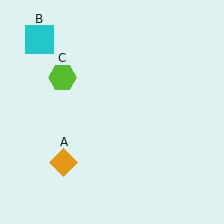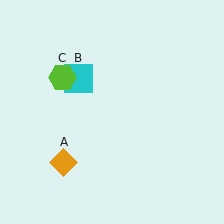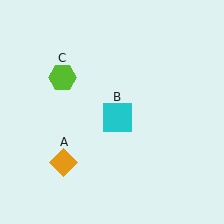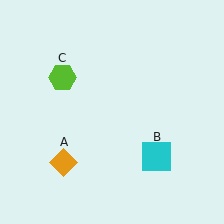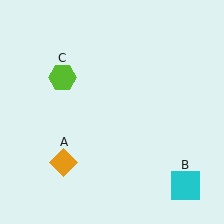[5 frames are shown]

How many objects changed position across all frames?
1 object changed position: cyan square (object B).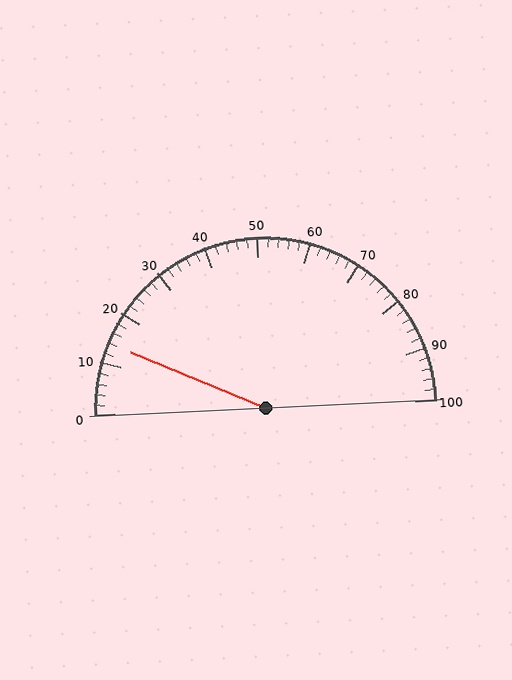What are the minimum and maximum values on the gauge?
The gauge ranges from 0 to 100.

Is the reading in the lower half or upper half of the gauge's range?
The reading is in the lower half of the range (0 to 100).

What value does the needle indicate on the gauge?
The needle indicates approximately 14.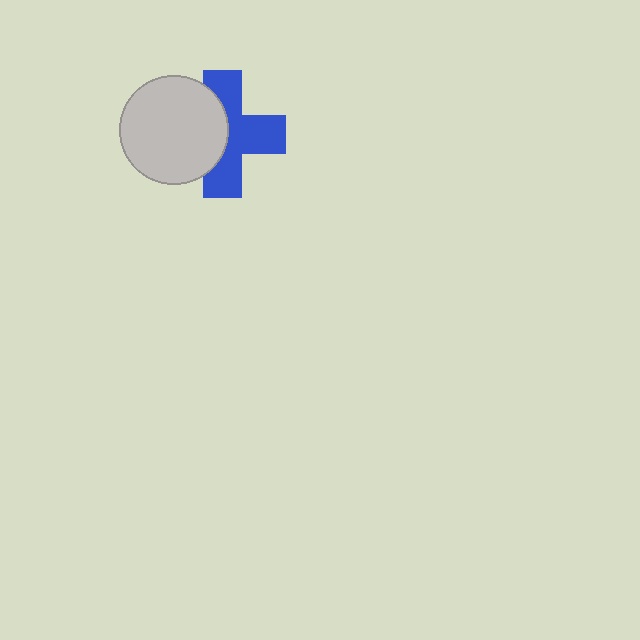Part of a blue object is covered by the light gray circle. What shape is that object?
It is a cross.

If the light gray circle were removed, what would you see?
You would see the complete blue cross.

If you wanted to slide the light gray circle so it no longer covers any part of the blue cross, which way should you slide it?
Slide it left — that is the most direct way to separate the two shapes.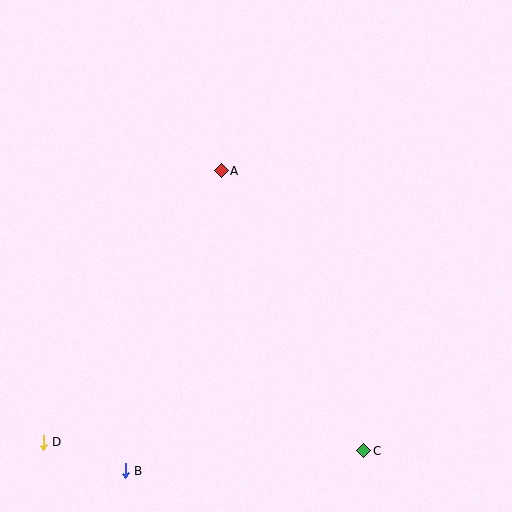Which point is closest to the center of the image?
Point A at (221, 171) is closest to the center.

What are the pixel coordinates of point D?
Point D is at (43, 442).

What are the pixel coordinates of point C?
Point C is at (364, 451).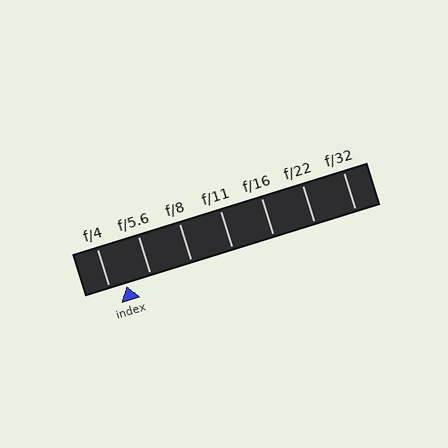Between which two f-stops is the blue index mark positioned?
The index mark is between f/4 and f/5.6.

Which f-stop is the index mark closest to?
The index mark is closest to f/4.